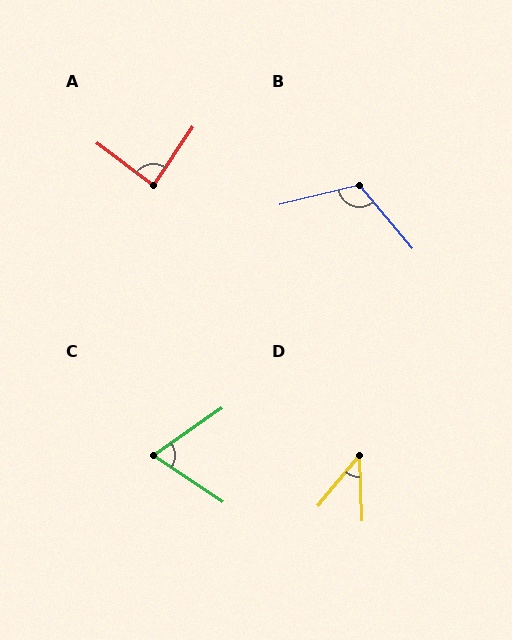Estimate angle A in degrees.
Approximately 87 degrees.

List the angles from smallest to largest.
D (41°), C (68°), A (87°), B (116°).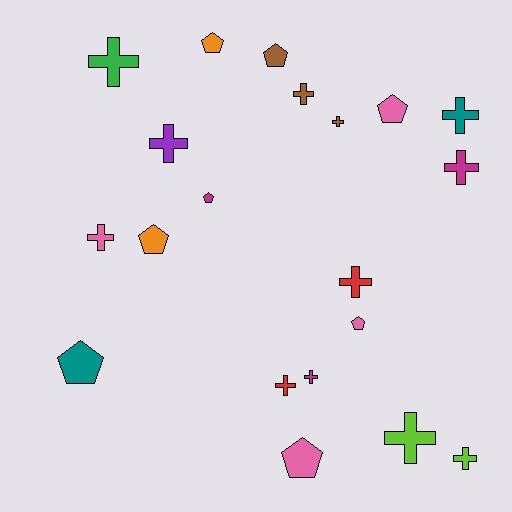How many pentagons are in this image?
There are 8 pentagons.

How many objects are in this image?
There are 20 objects.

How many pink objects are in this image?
There are 4 pink objects.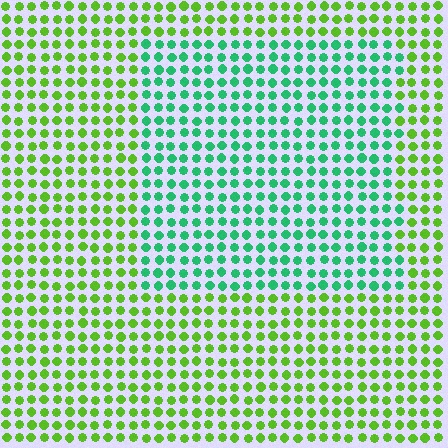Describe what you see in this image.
The image is filled with small lime elements in a uniform arrangement. A rectangle-shaped region is visible where the elements are tinted to a slightly different hue, forming a subtle color boundary.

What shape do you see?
I see a rectangle.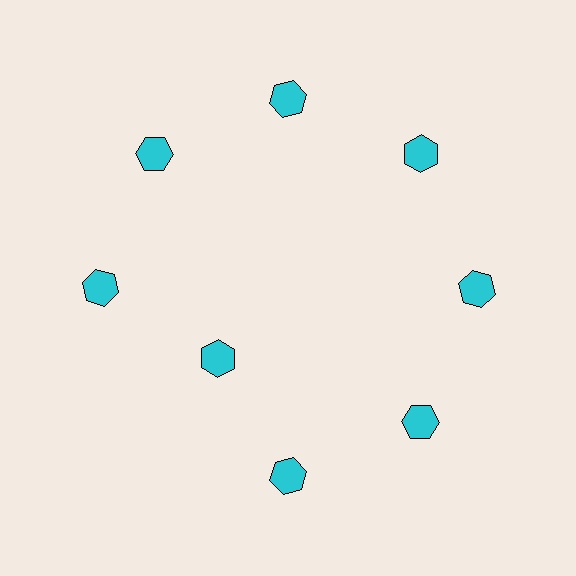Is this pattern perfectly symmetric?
No. The 8 cyan hexagons are arranged in a ring, but one element near the 8 o'clock position is pulled inward toward the center, breaking the 8-fold rotational symmetry.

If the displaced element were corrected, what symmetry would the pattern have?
It would have 8-fold rotational symmetry — the pattern would map onto itself every 45 degrees.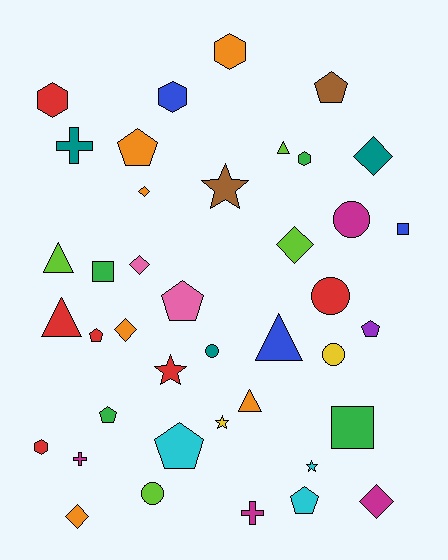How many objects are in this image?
There are 40 objects.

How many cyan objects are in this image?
There are 3 cyan objects.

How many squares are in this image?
There are 3 squares.